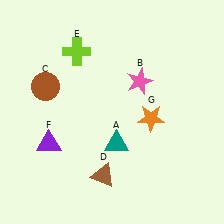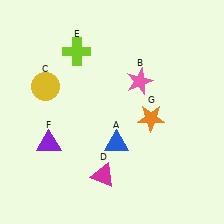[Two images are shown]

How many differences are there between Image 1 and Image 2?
There are 3 differences between the two images.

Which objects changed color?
A changed from teal to blue. C changed from brown to yellow. D changed from brown to magenta.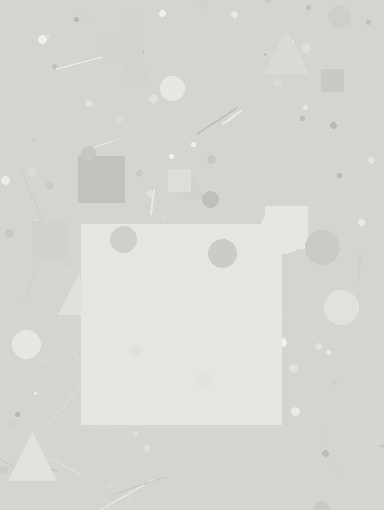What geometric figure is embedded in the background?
A square is embedded in the background.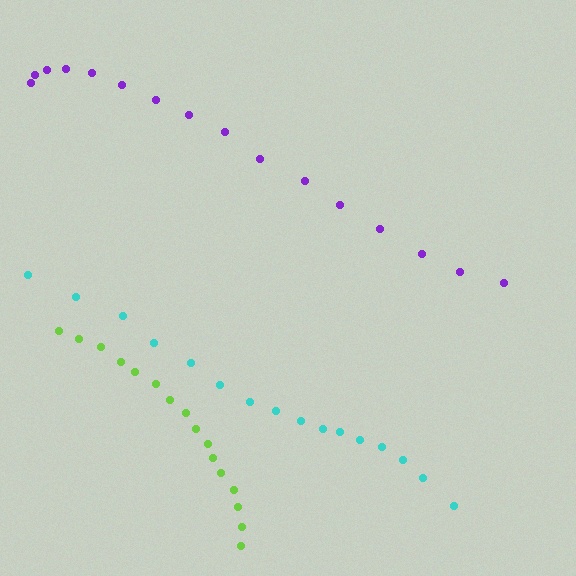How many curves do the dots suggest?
There are 3 distinct paths.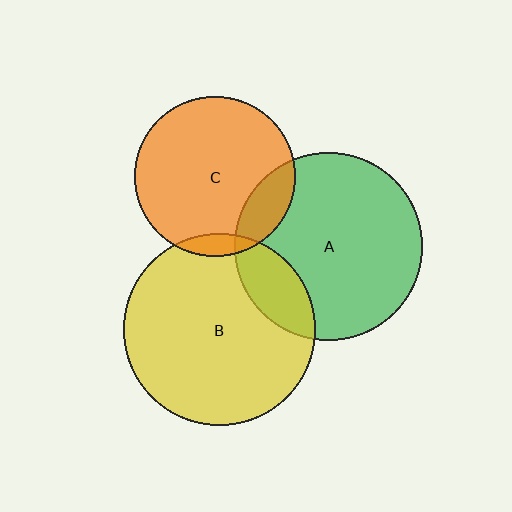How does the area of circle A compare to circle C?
Approximately 1.4 times.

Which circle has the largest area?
Circle B (yellow).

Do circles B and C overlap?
Yes.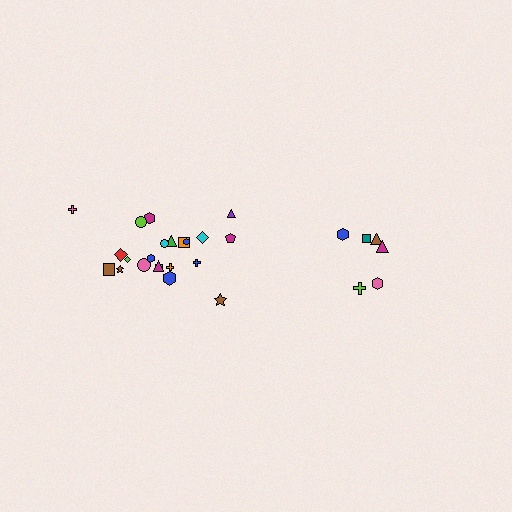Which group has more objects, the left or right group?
The left group.